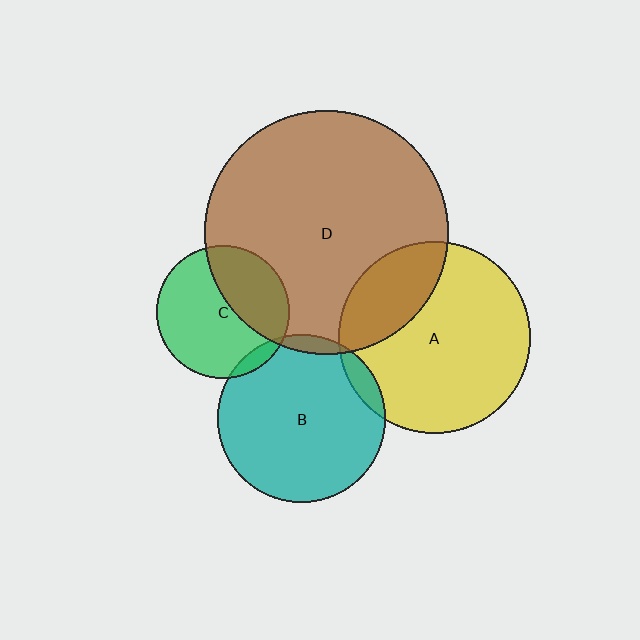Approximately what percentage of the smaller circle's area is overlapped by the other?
Approximately 25%.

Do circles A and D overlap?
Yes.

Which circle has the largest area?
Circle D (brown).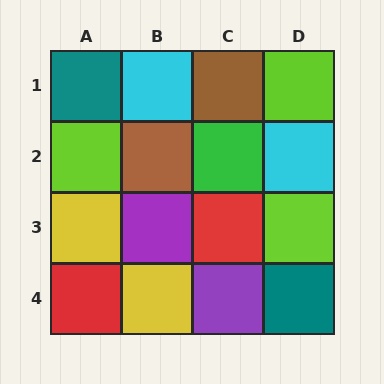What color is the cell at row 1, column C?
Brown.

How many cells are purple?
2 cells are purple.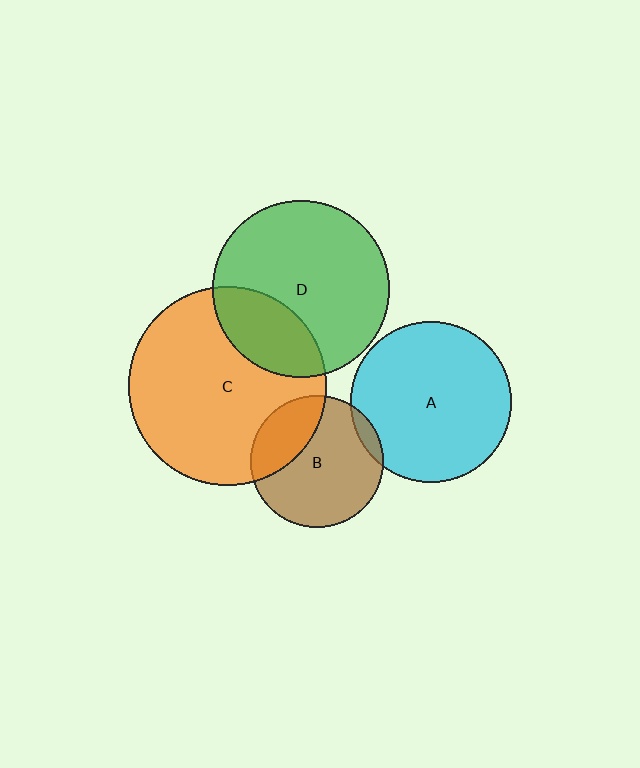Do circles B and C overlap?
Yes.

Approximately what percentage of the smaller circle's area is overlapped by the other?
Approximately 25%.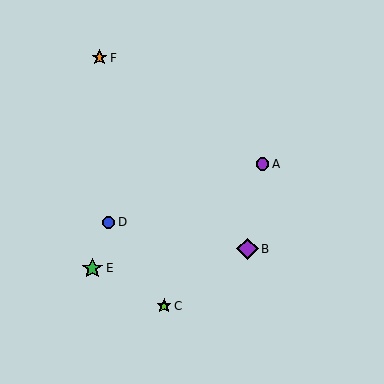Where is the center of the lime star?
The center of the lime star is at (164, 306).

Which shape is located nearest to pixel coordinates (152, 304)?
The lime star (labeled C) at (164, 306) is nearest to that location.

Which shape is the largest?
The purple diamond (labeled B) is the largest.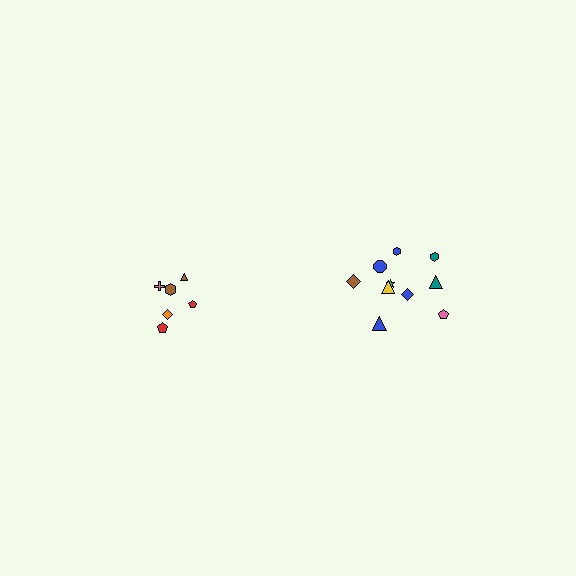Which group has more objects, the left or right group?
The right group.